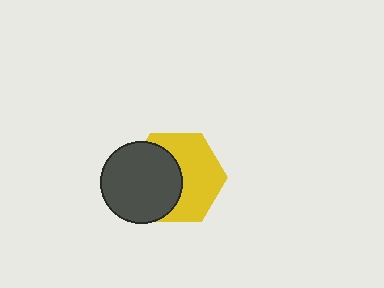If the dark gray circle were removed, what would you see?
You would see the complete yellow hexagon.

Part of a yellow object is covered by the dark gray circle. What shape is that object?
It is a hexagon.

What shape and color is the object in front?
The object in front is a dark gray circle.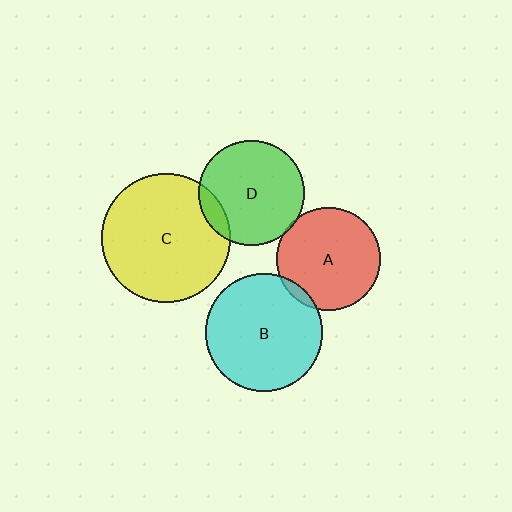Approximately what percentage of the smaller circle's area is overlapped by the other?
Approximately 5%.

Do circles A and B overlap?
Yes.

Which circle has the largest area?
Circle C (yellow).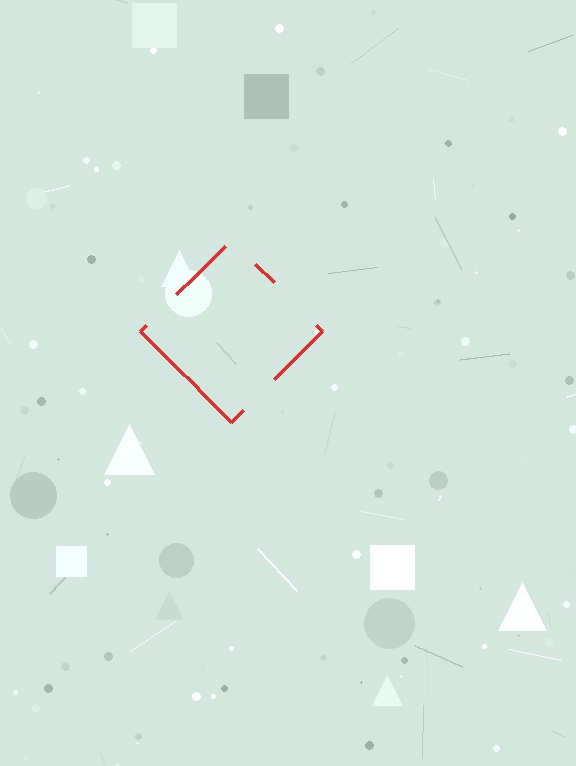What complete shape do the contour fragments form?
The contour fragments form a diamond.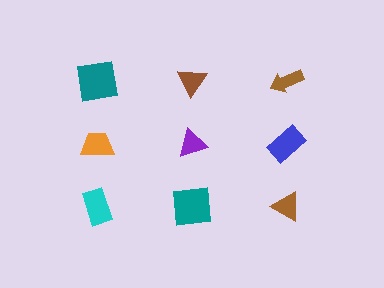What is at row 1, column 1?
A teal square.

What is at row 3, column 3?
A brown triangle.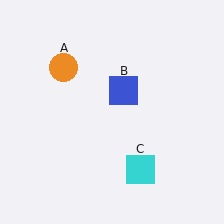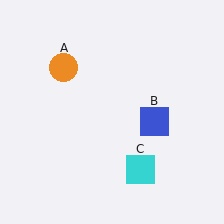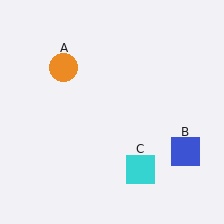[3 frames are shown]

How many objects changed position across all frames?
1 object changed position: blue square (object B).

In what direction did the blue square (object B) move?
The blue square (object B) moved down and to the right.